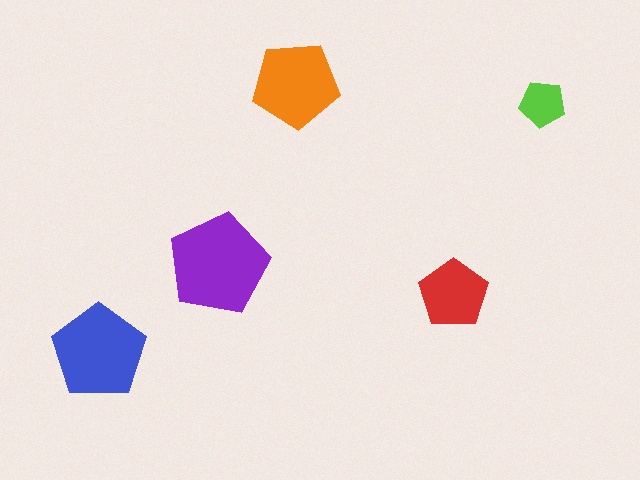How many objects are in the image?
There are 5 objects in the image.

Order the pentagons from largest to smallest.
the purple one, the blue one, the orange one, the red one, the lime one.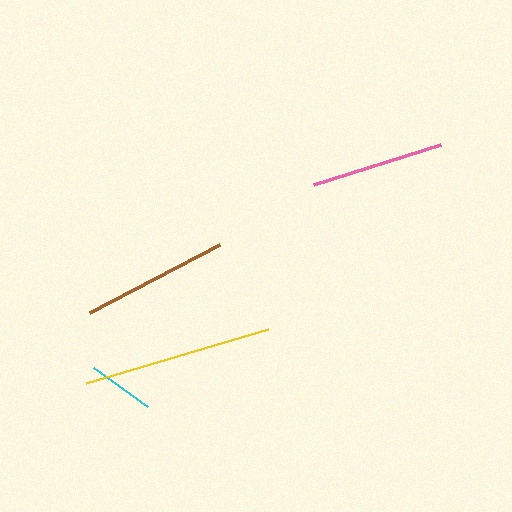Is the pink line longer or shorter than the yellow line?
The yellow line is longer than the pink line.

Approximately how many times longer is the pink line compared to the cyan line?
The pink line is approximately 2.0 times the length of the cyan line.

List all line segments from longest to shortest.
From longest to shortest: yellow, brown, pink, cyan.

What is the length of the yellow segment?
The yellow segment is approximately 190 pixels long.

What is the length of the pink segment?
The pink segment is approximately 133 pixels long.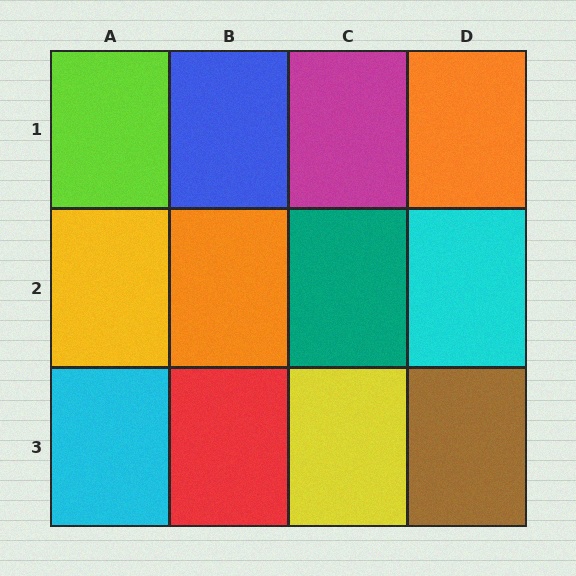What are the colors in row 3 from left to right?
Cyan, red, yellow, brown.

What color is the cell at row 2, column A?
Yellow.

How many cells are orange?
2 cells are orange.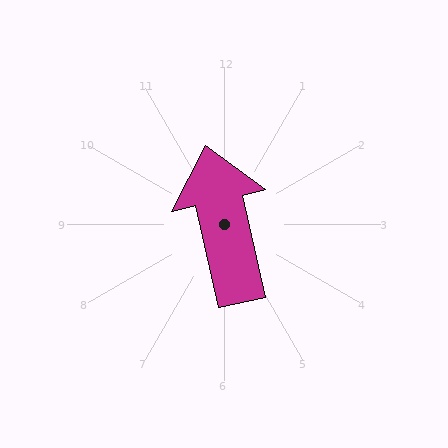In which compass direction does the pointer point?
North.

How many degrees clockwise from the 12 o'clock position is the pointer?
Approximately 347 degrees.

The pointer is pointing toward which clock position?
Roughly 12 o'clock.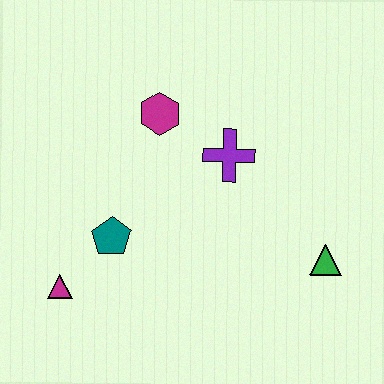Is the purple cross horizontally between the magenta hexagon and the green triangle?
Yes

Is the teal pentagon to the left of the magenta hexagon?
Yes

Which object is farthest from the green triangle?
The magenta triangle is farthest from the green triangle.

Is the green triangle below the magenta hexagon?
Yes